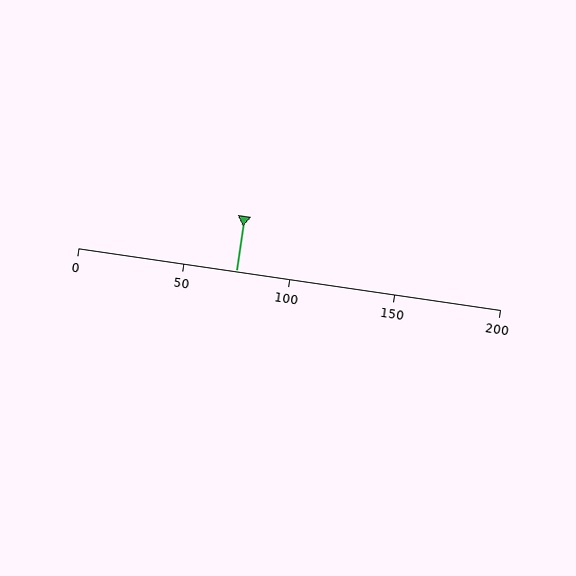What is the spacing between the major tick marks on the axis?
The major ticks are spaced 50 apart.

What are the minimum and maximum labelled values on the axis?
The axis runs from 0 to 200.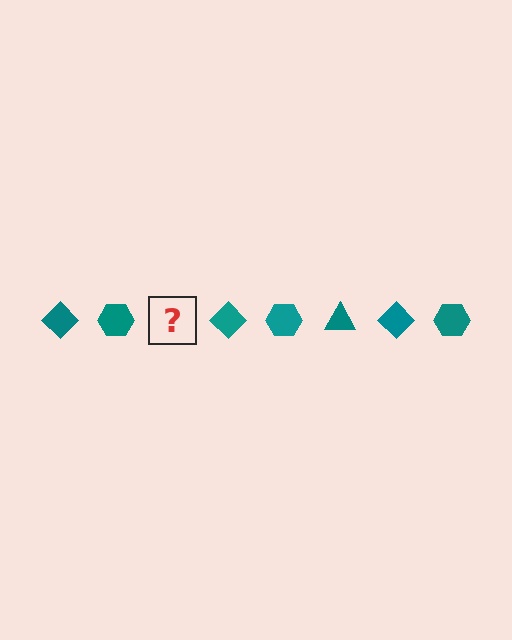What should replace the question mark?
The question mark should be replaced with a teal triangle.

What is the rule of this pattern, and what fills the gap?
The rule is that the pattern cycles through diamond, hexagon, triangle shapes in teal. The gap should be filled with a teal triangle.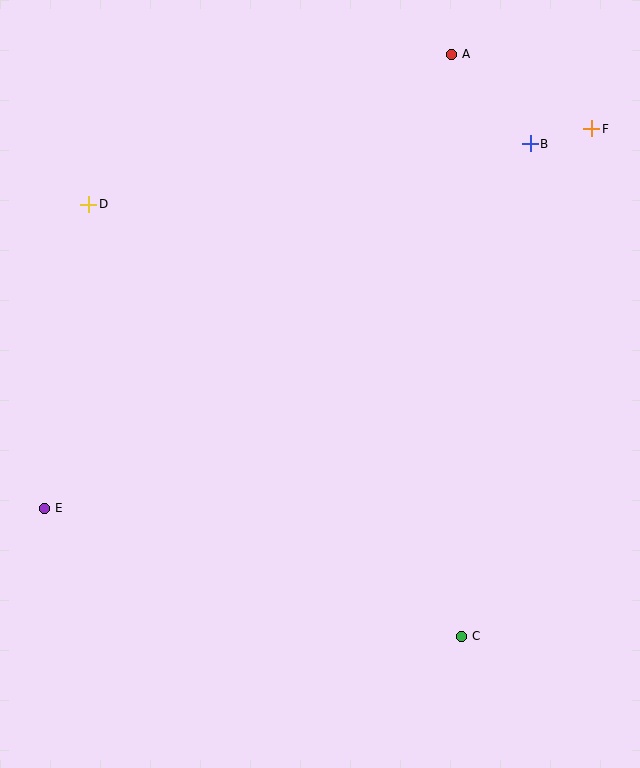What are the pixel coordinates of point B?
Point B is at (530, 144).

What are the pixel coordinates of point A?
Point A is at (452, 54).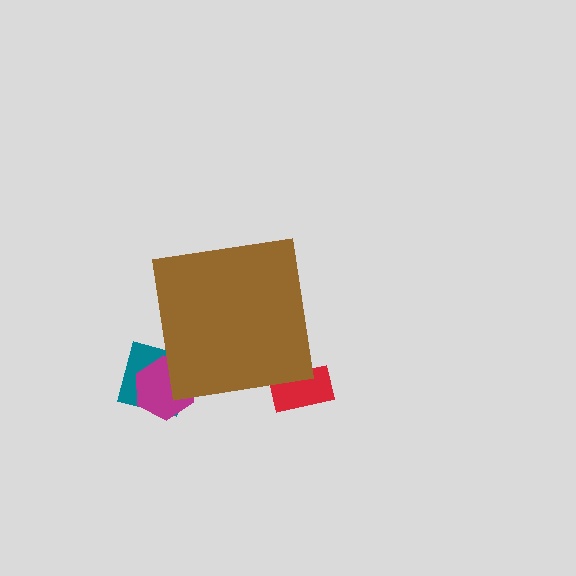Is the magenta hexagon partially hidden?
Yes, the magenta hexagon is partially hidden behind the brown square.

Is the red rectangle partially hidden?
Yes, the red rectangle is partially hidden behind the brown square.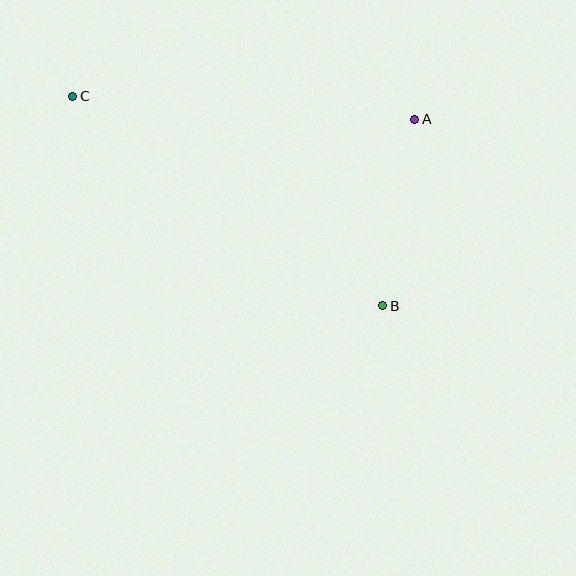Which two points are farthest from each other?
Points B and C are farthest from each other.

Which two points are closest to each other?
Points A and B are closest to each other.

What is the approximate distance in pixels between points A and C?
The distance between A and C is approximately 343 pixels.